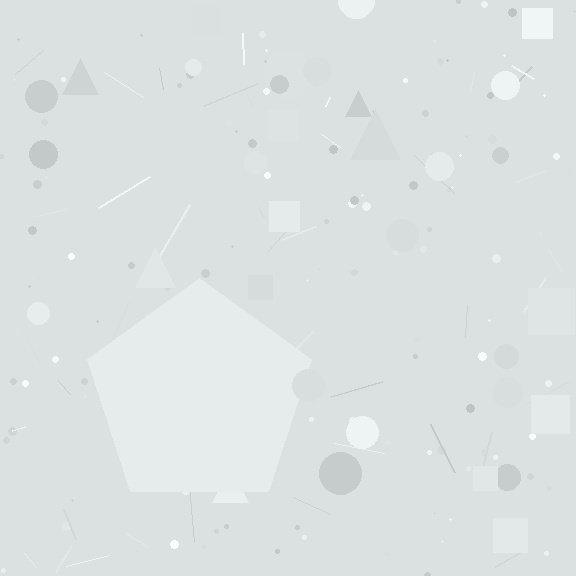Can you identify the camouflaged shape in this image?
The camouflaged shape is a pentagon.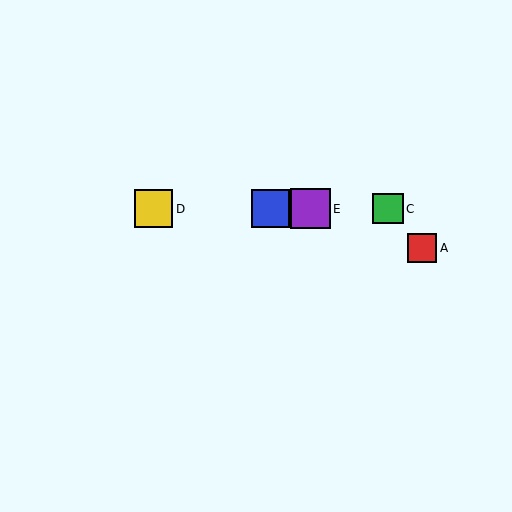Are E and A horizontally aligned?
No, E is at y≈209 and A is at y≈248.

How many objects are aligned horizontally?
4 objects (B, C, D, E) are aligned horizontally.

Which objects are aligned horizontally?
Objects B, C, D, E are aligned horizontally.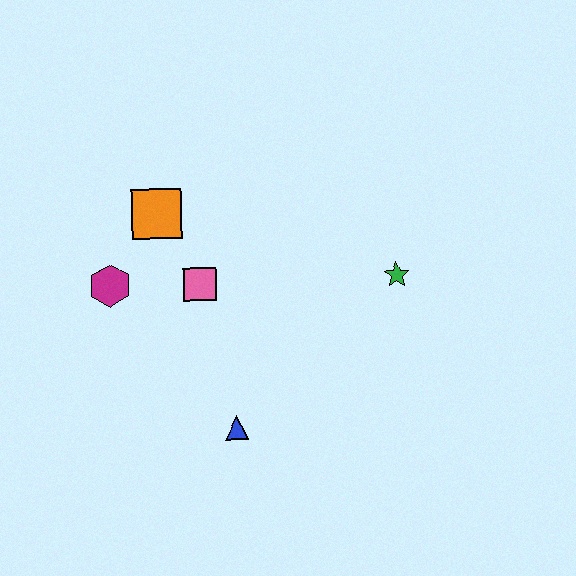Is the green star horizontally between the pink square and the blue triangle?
No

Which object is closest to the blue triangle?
The pink square is closest to the blue triangle.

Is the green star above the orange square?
No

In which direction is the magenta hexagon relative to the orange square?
The magenta hexagon is below the orange square.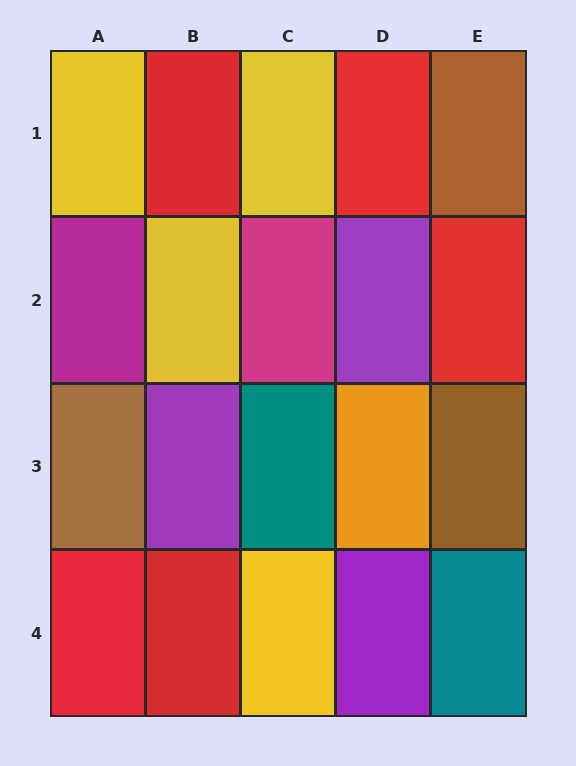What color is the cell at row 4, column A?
Red.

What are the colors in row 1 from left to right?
Yellow, red, yellow, red, brown.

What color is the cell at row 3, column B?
Purple.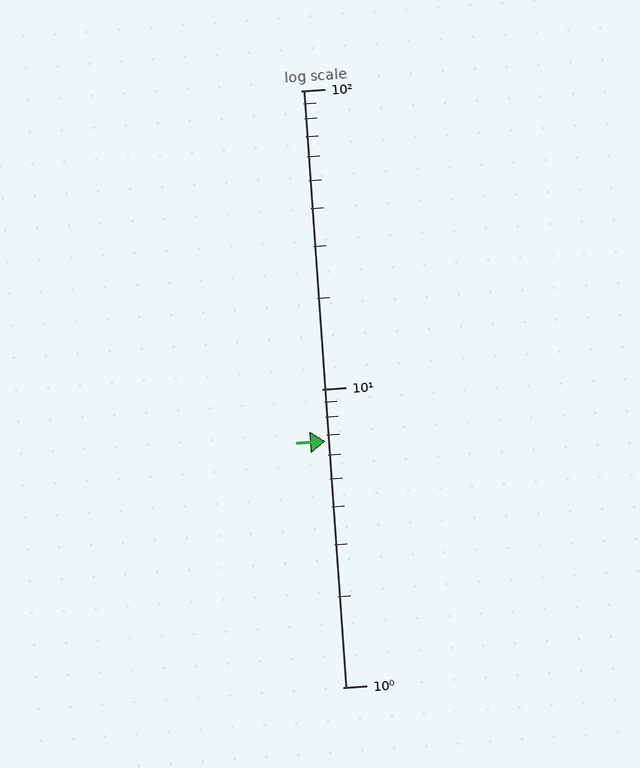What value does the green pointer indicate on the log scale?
The pointer indicates approximately 6.7.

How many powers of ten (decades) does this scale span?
The scale spans 2 decades, from 1 to 100.